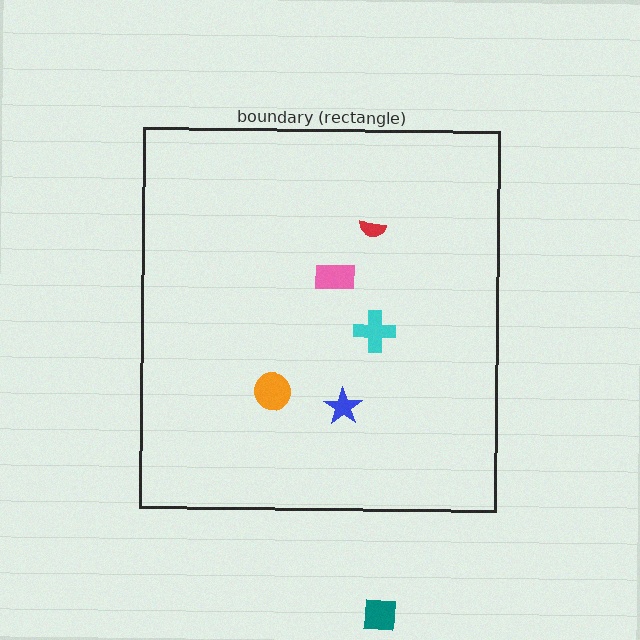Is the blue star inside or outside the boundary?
Inside.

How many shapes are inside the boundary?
5 inside, 1 outside.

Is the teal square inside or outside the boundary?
Outside.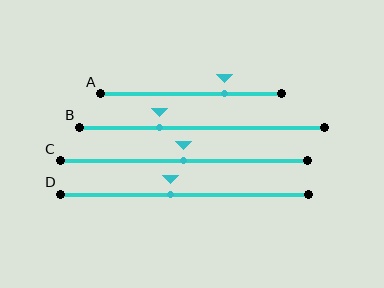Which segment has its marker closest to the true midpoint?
Segment C has its marker closest to the true midpoint.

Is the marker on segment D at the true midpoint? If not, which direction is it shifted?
No, the marker on segment D is shifted to the left by about 6% of the segment length.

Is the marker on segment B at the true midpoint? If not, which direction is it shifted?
No, the marker on segment B is shifted to the left by about 17% of the segment length.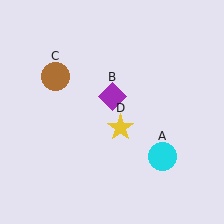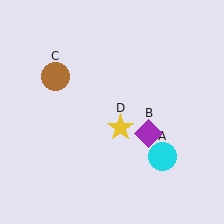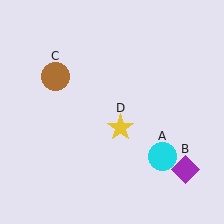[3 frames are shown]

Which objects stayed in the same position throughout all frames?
Cyan circle (object A) and brown circle (object C) and yellow star (object D) remained stationary.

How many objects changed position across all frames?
1 object changed position: purple diamond (object B).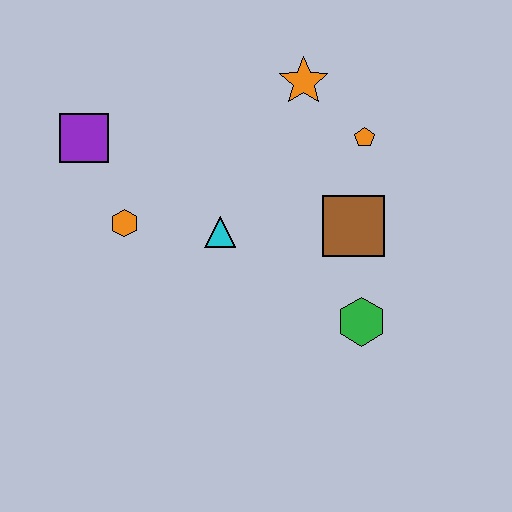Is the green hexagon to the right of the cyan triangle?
Yes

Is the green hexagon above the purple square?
No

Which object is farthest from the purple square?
The green hexagon is farthest from the purple square.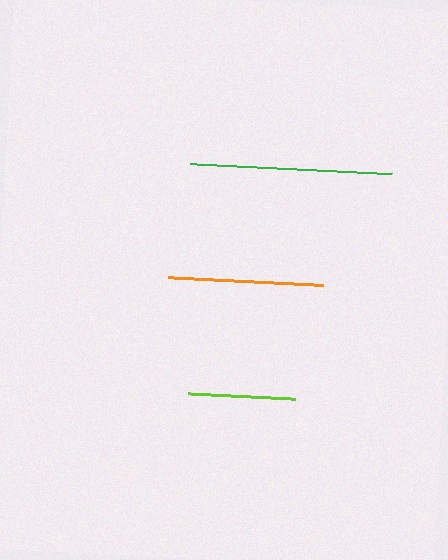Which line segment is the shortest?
The lime line is the shortest at approximately 107 pixels.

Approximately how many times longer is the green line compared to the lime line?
The green line is approximately 1.9 times the length of the lime line.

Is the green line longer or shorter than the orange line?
The green line is longer than the orange line.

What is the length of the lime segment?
The lime segment is approximately 107 pixels long.